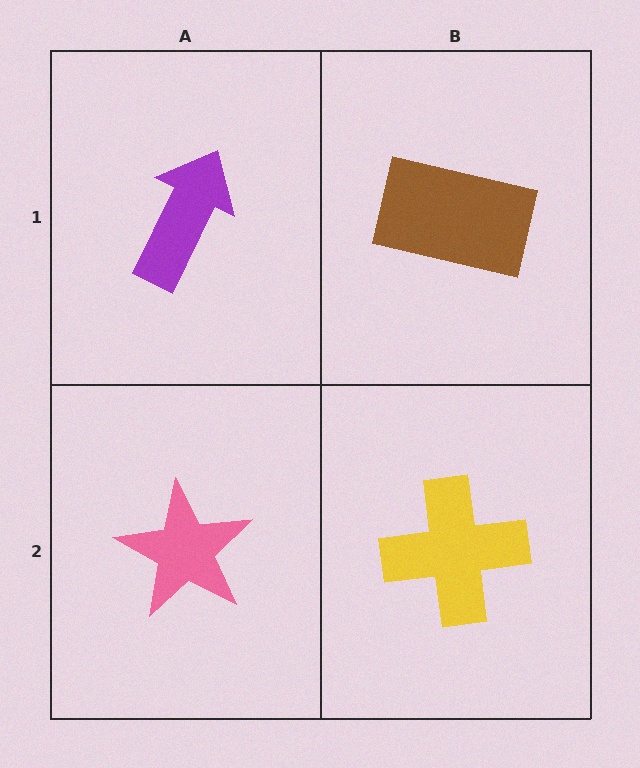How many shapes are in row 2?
2 shapes.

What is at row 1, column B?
A brown rectangle.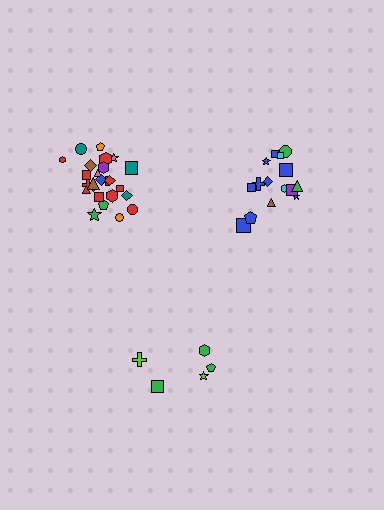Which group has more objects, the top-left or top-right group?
The top-left group.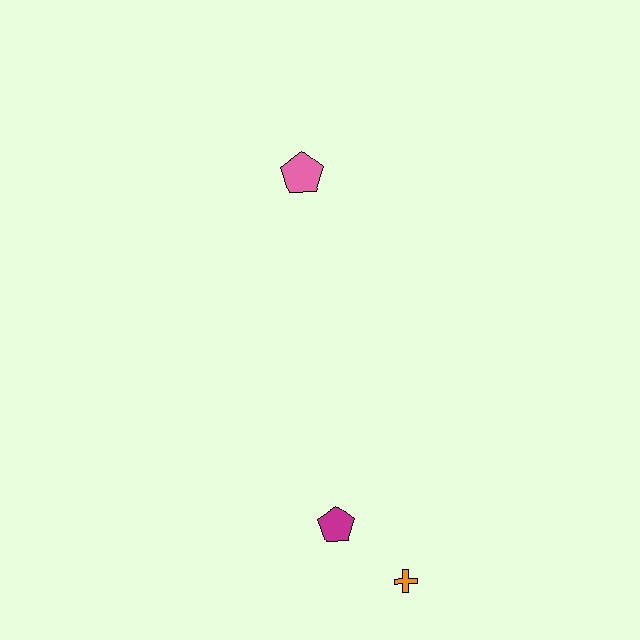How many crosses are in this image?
There is 1 cross.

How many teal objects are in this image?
There are no teal objects.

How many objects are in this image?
There are 3 objects.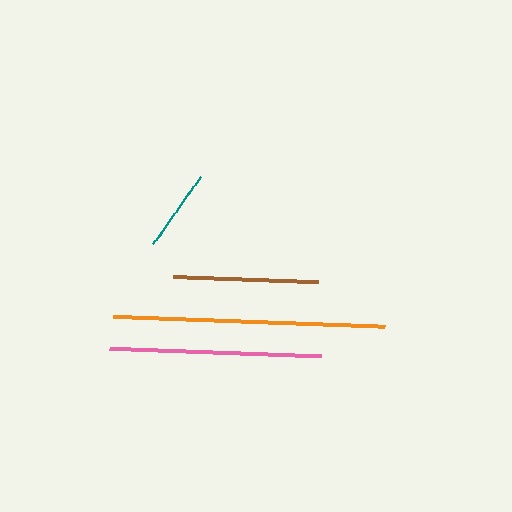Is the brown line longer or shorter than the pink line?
The pink line is longer than the brown line.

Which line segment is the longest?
The orange line is the longest at approximately 272 pixels.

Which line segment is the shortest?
The teal line is the shortest at approximately 82 pixels.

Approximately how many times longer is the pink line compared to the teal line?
The pink line is approximately 2.6 times the length of the teal line.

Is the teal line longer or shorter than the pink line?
The pink line is longer than the teal line.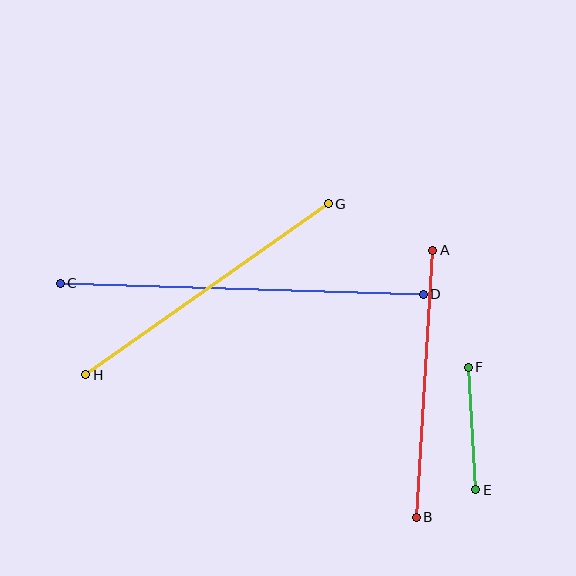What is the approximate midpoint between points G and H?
The midpoint is at approximately (207, 289) pixels.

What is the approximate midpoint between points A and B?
The midpoint is at approximately (425, 384) pixels.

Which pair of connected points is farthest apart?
Points C and D are farthest apart.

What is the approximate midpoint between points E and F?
The midpoint is at approximately (472, 428) pixels.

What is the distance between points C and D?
The distance is approximately 363 pixels.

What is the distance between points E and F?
The distance is approximately 123 pixels.